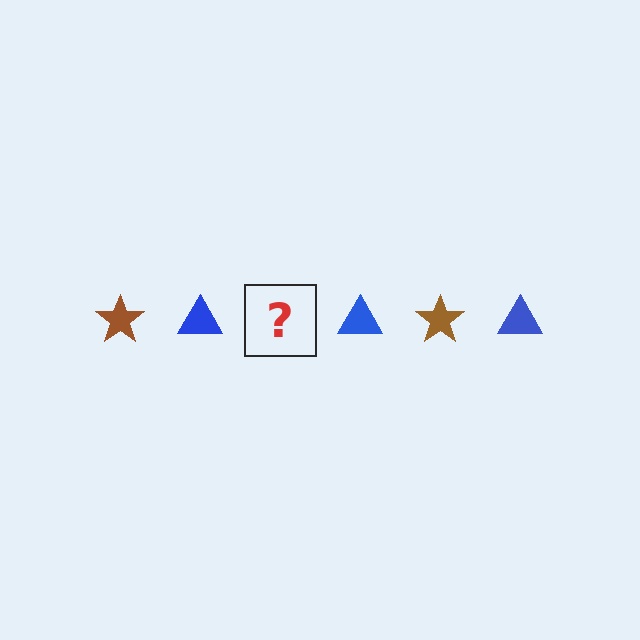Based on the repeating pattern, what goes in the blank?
The blank should be a brown star.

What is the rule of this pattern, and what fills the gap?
The rule is that the pattern alternates between brown star and blue triangle. The gap should be filled with a brown star.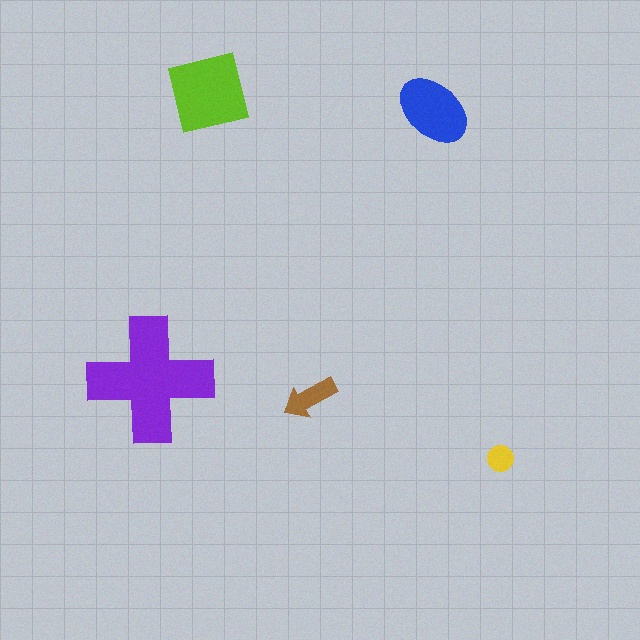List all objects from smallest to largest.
The yellow circle, the brown arrow, the blue ellipse, the lime square, the purple cross.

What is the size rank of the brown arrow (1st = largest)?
4th.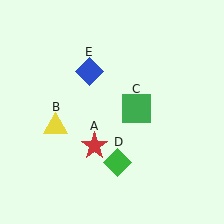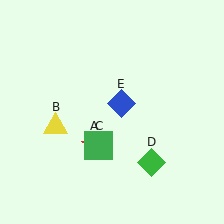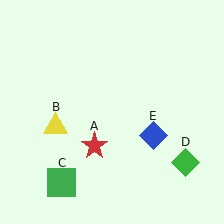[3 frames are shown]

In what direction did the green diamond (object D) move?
The green diamond (object D) moved right.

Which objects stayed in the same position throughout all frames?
Red star (object A) and yellow triangle (object B) remained stationary.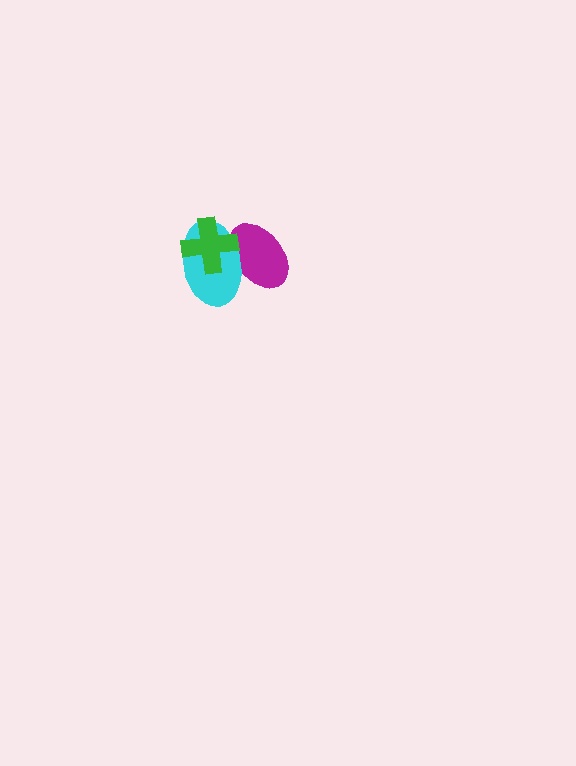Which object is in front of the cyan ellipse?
The green cross is in front of the cyan ellipse.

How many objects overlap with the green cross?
2 objects overlap with the green cross.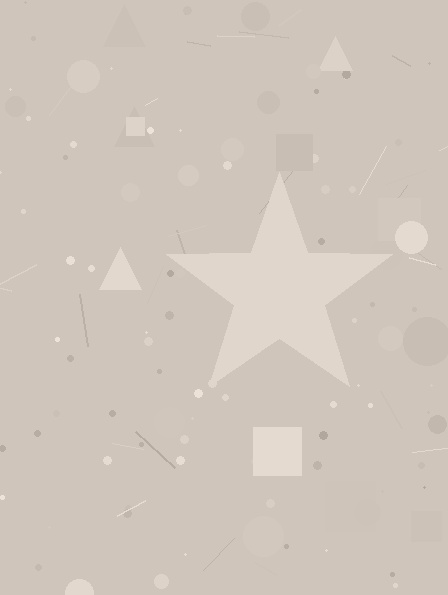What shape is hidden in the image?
A star is hidden in the image.